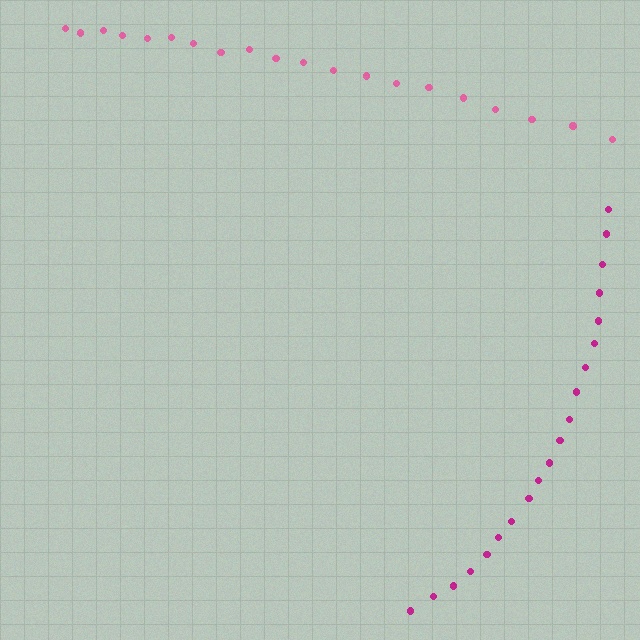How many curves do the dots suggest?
There are 2 distinct paths.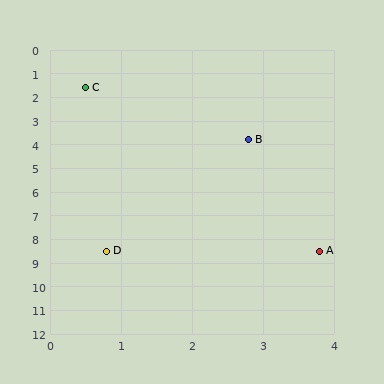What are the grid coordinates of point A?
Point A is at approximately (3.8, 8.5).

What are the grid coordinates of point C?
Point C is at approximately (0.5, 1.6).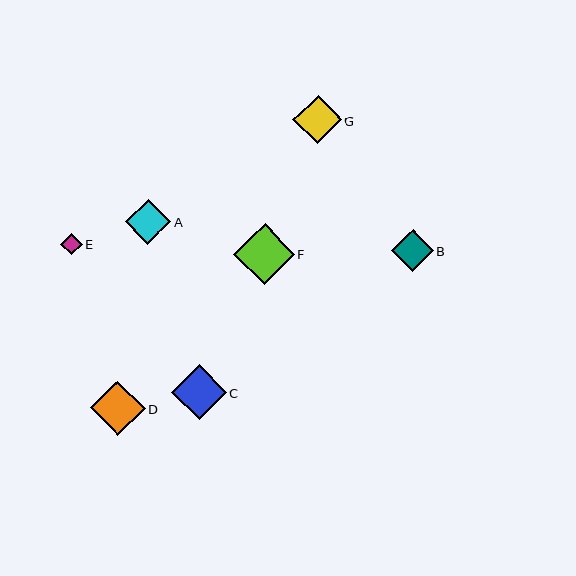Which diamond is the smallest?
Diamond E is the smallest with a size of approximately 21 pixels.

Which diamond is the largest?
Diamond F is the largest with a size of approximately 61 pixels.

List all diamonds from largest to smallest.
From largest to smallest: F, C, D, G, A, B, E.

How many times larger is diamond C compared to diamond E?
Diamond C is approximately 2.6 times the size of diamond E.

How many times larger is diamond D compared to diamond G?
Diamond D is approximately 1.1 times the size of diamond G.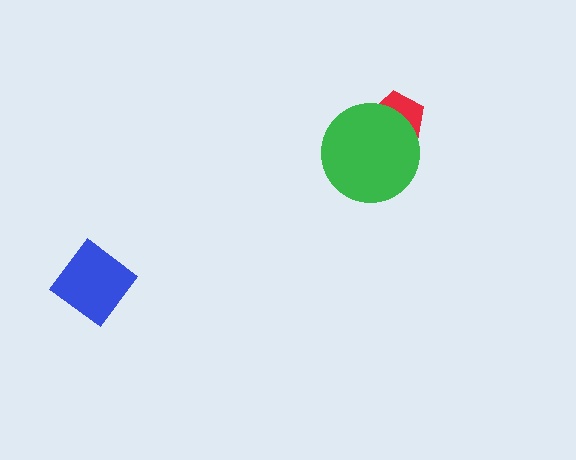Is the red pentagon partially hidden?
Yes, it is partially covered by another shape.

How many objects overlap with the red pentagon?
1 object overlaps with the red pentagon.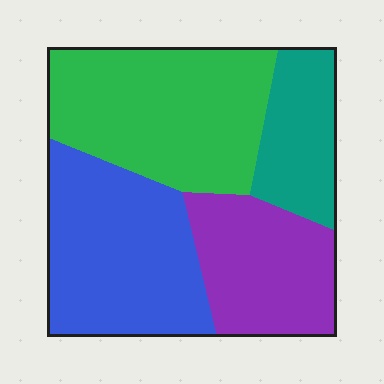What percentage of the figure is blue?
Blue covers roughly 30% of the figure.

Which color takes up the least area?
Teal, at roughly 15%.